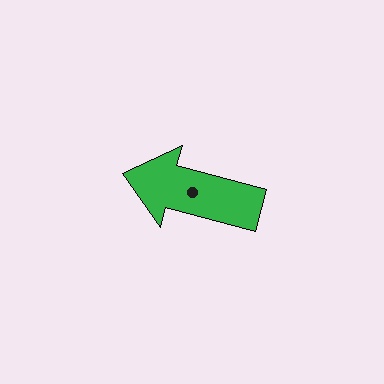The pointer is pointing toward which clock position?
Roughly 9 o'clock.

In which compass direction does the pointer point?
West.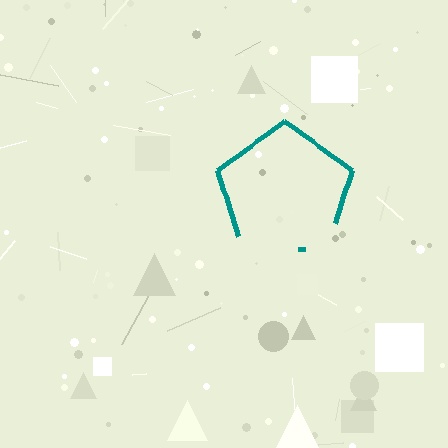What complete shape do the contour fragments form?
The contour fragments form a pentagon.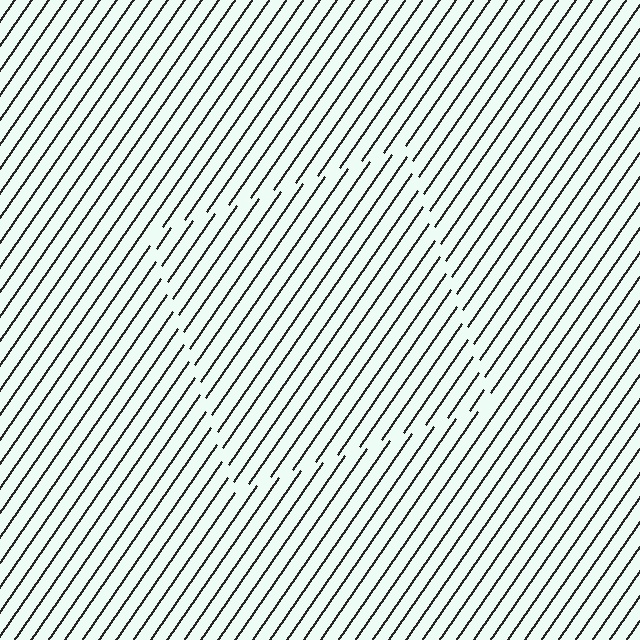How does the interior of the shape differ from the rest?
The interior of the shape contains the same grating, shifted by half a period — the contour is defined by the phase discontinuity where line-ends from the inner and outer gratings abut.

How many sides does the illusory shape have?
4 sides — the line-ends trace a square.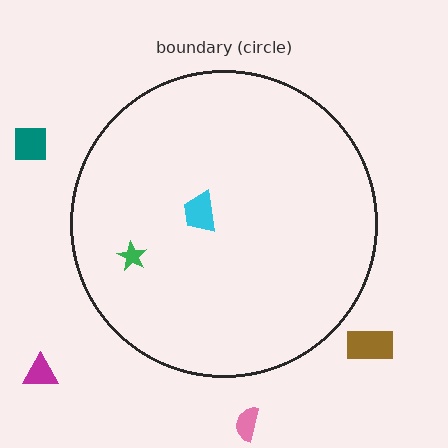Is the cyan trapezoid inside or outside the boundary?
Inside.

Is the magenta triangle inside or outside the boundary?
Outside.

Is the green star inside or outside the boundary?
Inside.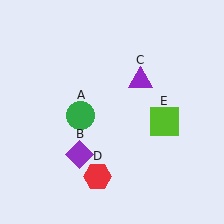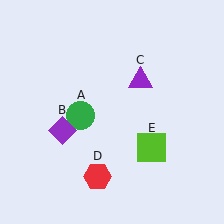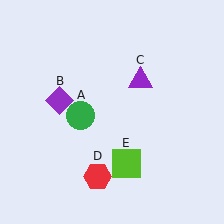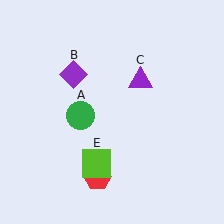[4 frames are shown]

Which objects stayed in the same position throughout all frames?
Green circle (object A) and purple triangle (object C) and red hexagon (object D) remained stationary.